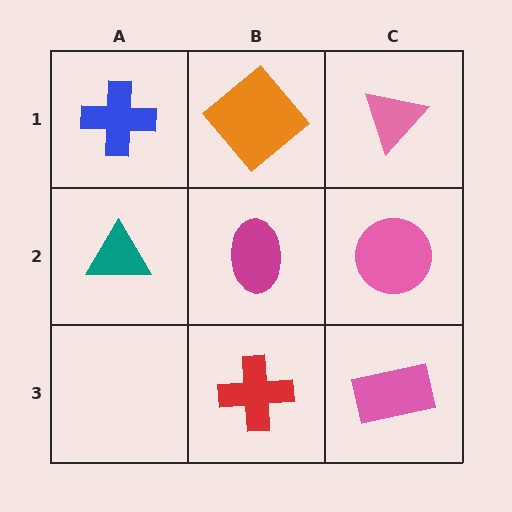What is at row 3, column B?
A red cross.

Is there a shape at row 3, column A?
No, that cell is empty.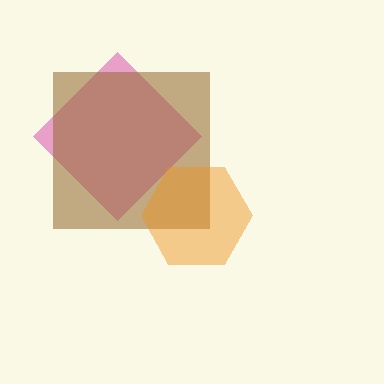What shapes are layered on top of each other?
The layered shapes are: a magenta diamond, a brown square, an orange hexagon.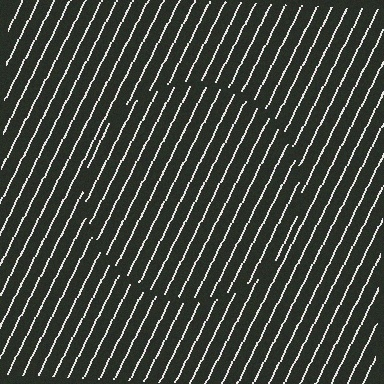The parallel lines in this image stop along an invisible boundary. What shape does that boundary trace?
An illusory circle. The interior of the shape contains the same grating, shifted by half a period — the contour is defined by the phase discontinuity where line-ends from the inner and outer gratings abut.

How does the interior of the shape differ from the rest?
The interior of the shape contains the same grating, shifted by half a period — the contour is defined by the phase discontinuity where line-ends from the inner and outer gratings abut.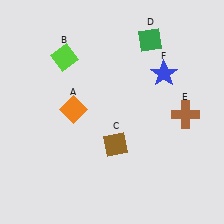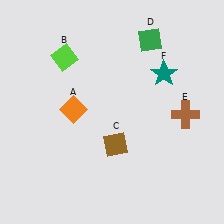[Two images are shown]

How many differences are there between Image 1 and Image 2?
There is 1 difference between the two images.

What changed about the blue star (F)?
In Image 1, F is blue. In Image 2, it changed to teal.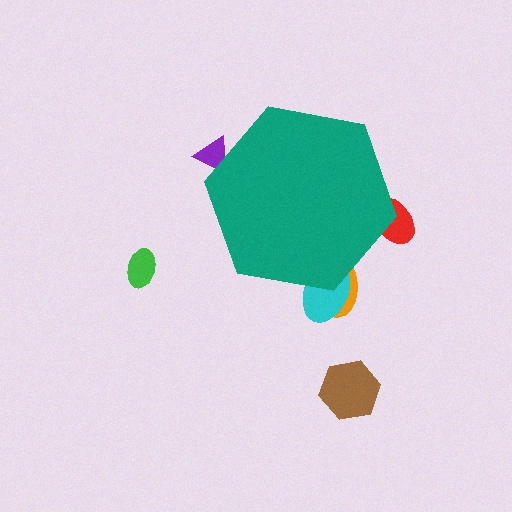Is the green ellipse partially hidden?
No, the green ellipse is fully visible.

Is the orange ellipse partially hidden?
Yes, the orange ellipse is partially hidden behind the teal hexagon.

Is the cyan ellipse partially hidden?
Yes, the cyan ellipse is partially hidden behind the teal hexagon.